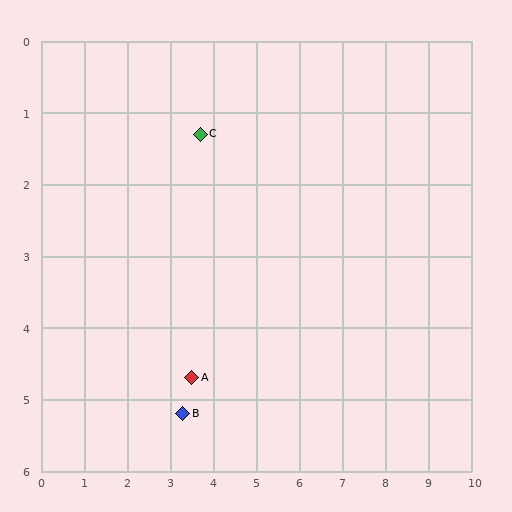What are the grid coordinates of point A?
Point A is at approximately (3.5, 4.7).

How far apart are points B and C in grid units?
Points B and C are about 3.9 grid units apart.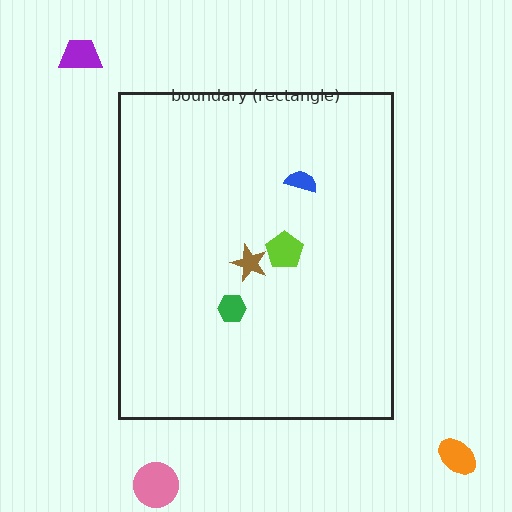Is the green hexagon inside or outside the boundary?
Inside.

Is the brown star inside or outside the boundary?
Inside.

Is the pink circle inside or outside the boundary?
Outside.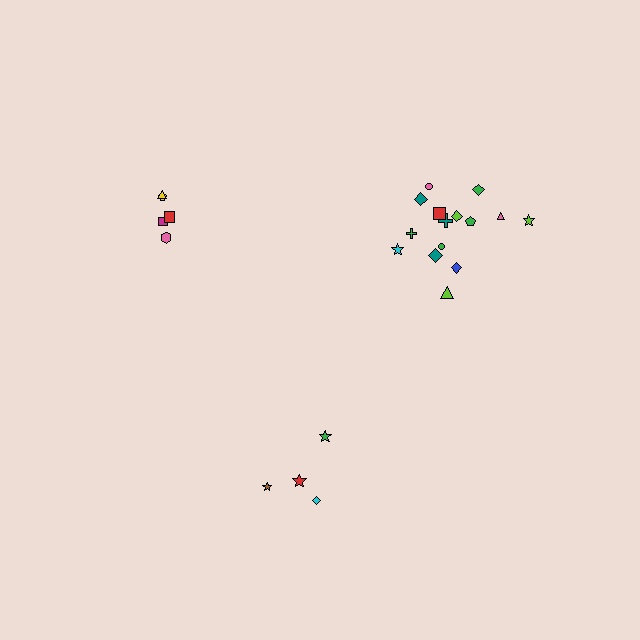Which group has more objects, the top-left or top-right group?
The top-right group.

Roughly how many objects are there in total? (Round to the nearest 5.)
Roughly 25 objects in total.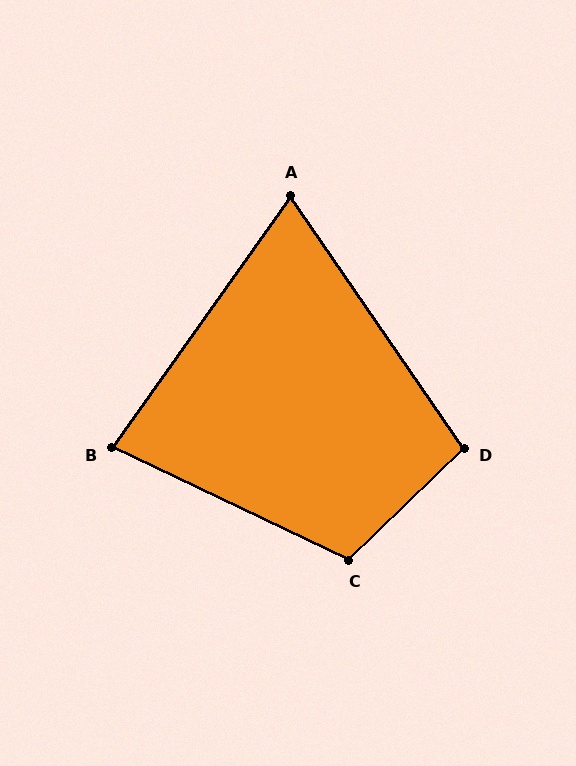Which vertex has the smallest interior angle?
A, at approximately 70 degrees.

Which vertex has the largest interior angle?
C, at approximately 110 degrees.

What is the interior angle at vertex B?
Approximately 80 degrees (acute).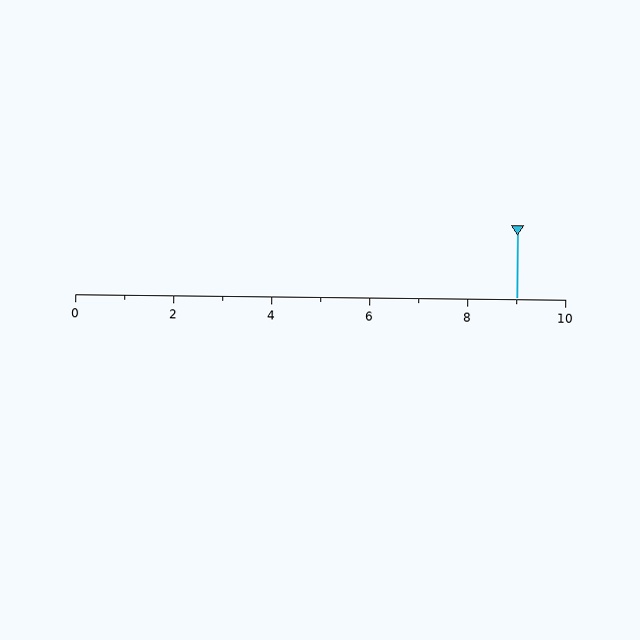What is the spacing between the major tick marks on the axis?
The major ticks are spaced 2 apart.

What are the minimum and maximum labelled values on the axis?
The axis runs from 0 to 10.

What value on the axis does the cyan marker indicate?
The marker indicates approximately 9.